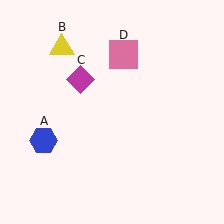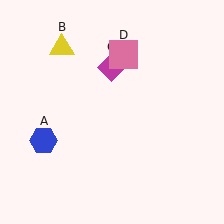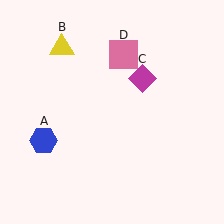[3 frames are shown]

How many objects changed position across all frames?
1 object changed position: magenta diamond (object C).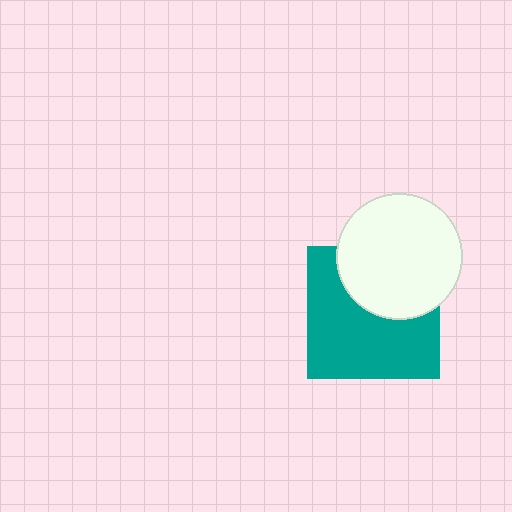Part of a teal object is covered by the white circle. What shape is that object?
It is a square.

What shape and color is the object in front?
The object in front is a white circle.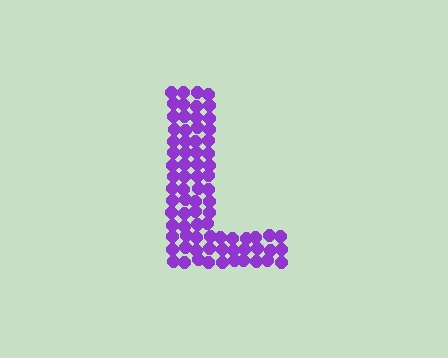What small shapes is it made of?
It is made of small circles.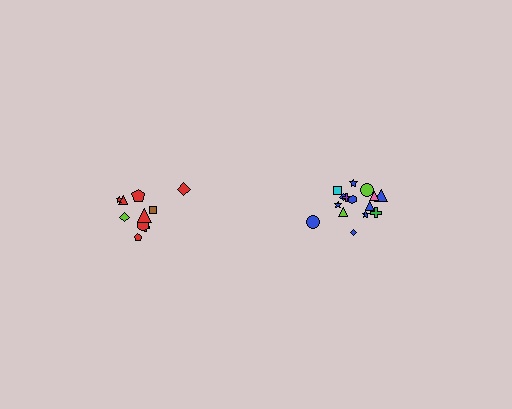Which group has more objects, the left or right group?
The right group.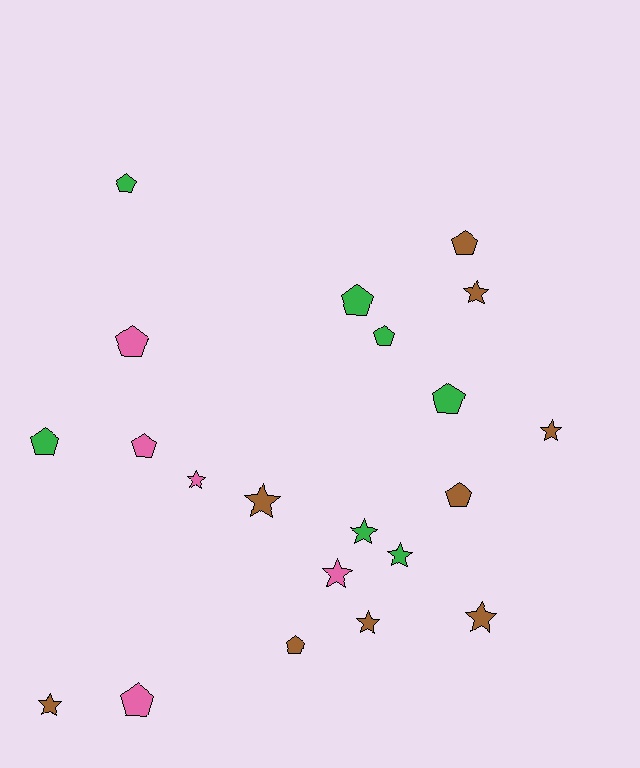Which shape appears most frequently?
Pentagon, with 11 objects.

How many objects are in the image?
There are 21 objects.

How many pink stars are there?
There are 2 pink stars.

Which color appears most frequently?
Brown, with 9 objects.